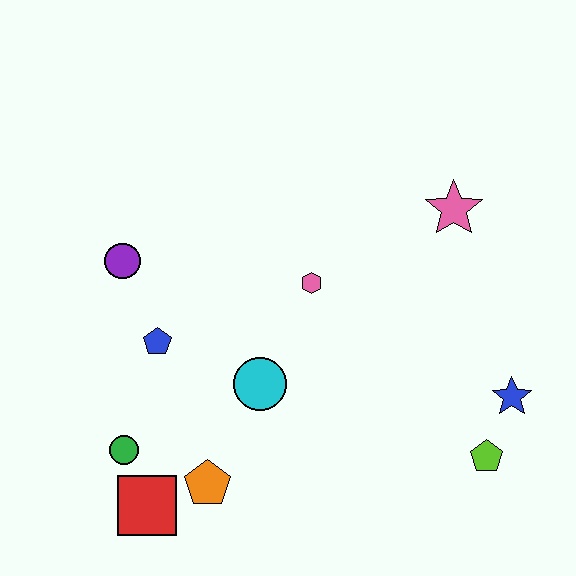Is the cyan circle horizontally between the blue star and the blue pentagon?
Yes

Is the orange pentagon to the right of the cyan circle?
No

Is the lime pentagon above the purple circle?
No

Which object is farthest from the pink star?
The red square is farthest from the pink star.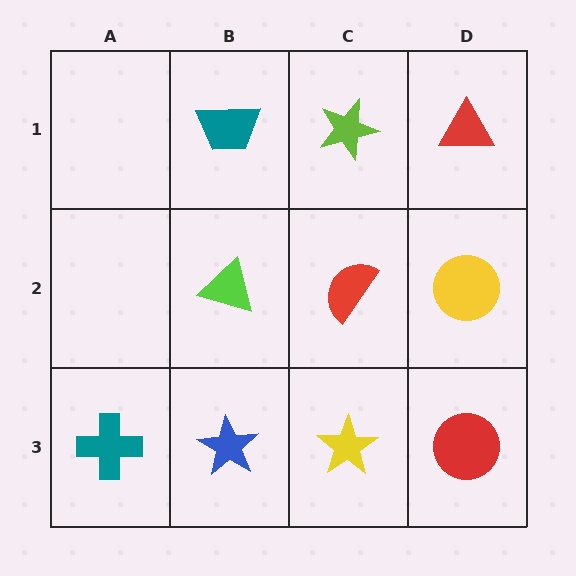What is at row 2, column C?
A red semicircle.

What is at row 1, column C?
A lime star.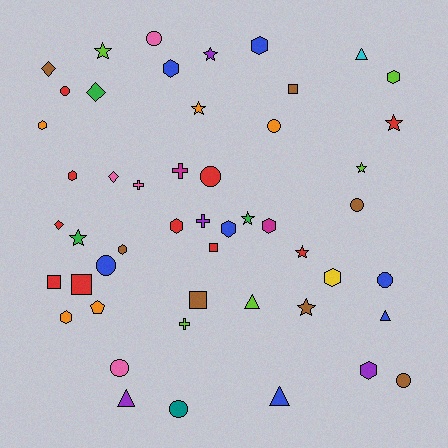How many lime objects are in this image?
There are 5 lime objects.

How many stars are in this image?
There are 9 stars.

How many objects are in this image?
There are 50 objects.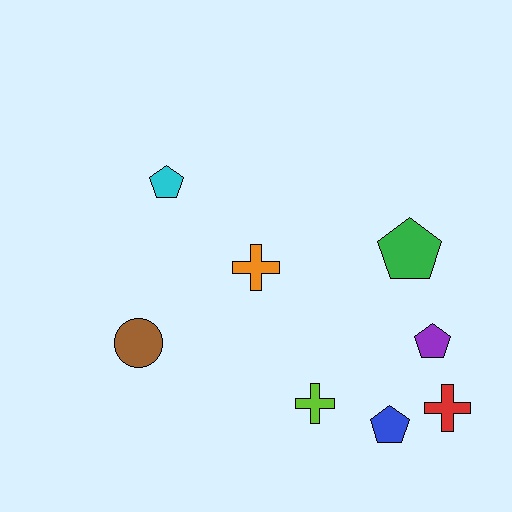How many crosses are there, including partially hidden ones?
There are 3 crosses.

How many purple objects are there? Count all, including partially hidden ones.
There is 1 purple object.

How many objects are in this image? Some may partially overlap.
There are 8 objects.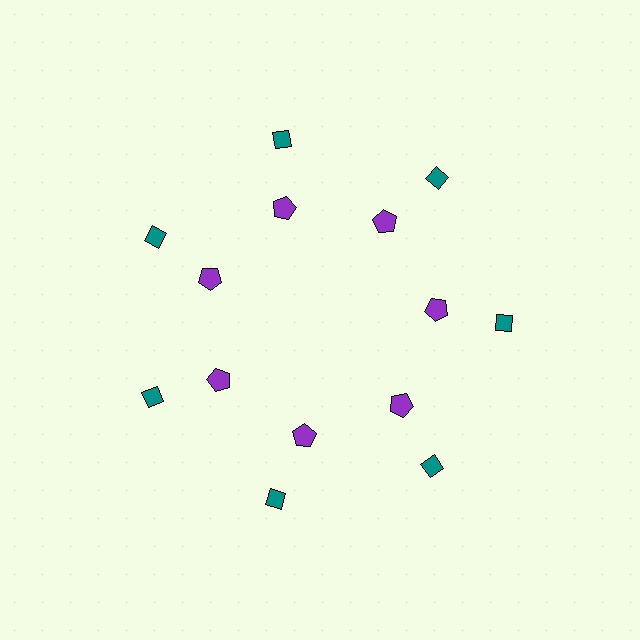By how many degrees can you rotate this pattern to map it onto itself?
The pattern maps onto itself every 51 degrees of rotation.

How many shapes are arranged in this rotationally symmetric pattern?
There are 14 shapes, arranged in 7 groups of 2.